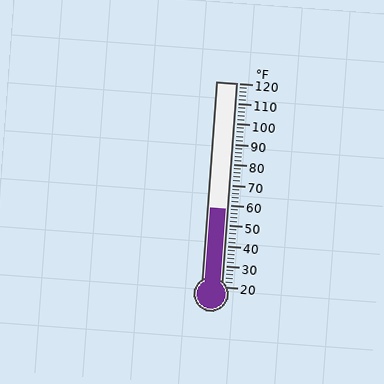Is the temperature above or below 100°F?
The temperature is below 100°F.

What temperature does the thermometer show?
The thermometer shows approximately 58°F.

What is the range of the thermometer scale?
The thermometer scale ranges from 20°F to 120°F.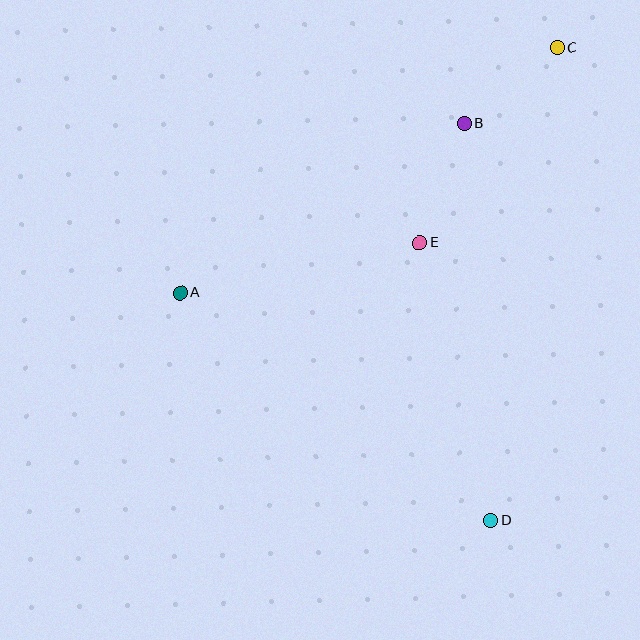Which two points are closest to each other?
Points B and C are closest to each other.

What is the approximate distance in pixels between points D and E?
The distance between D and E is approximately 287 pixels.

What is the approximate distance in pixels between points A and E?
The distance between A and E is approximately 245 pixels.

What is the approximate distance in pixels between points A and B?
The distance between A and B is approximately 330 pixels.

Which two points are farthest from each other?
Points C and D are farthest from each other.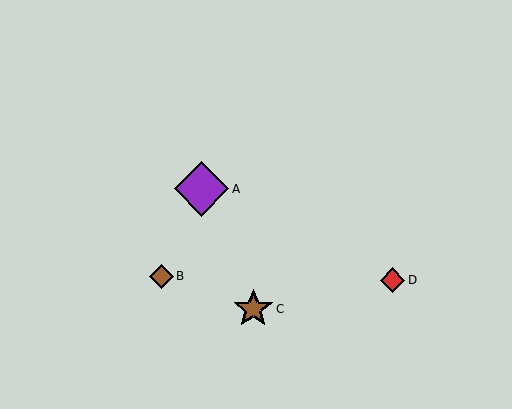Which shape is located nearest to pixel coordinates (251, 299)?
The brown star (labeled C) at (253, 309) is nearest to that location.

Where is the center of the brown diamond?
The center of the brown diamond is at (162, 276).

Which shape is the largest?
The purple diamond (labeled A) is the largest.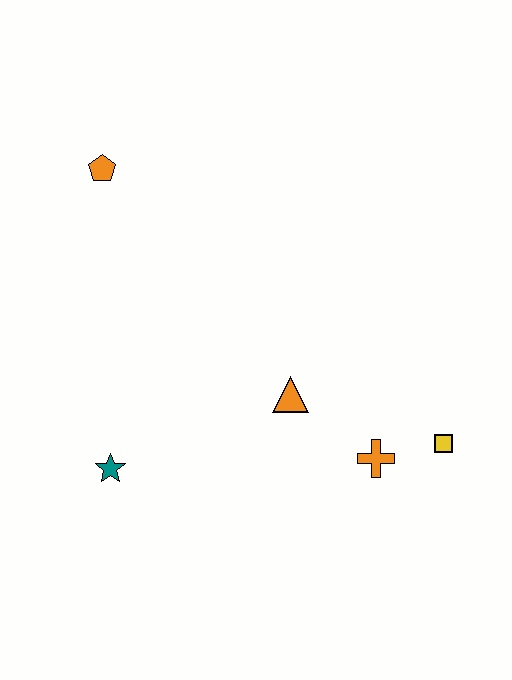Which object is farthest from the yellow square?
The orange pentagon is farthest from the yellow square.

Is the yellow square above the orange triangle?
No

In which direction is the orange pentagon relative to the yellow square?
The orange pentagon is to the left of the yellow square.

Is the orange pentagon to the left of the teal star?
Yes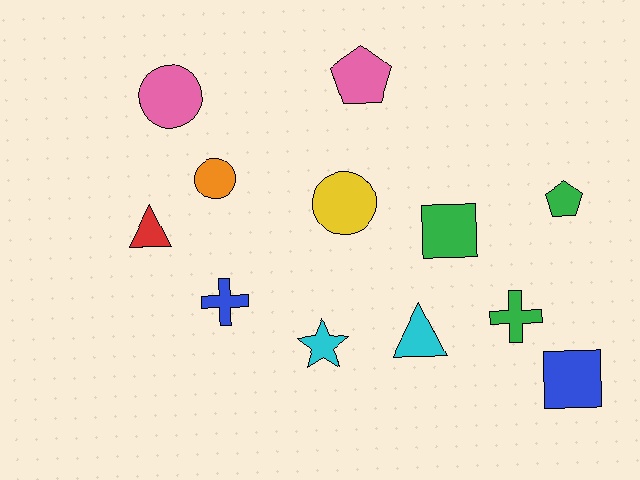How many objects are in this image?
There are 12 objects.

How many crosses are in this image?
There are 2 crosses.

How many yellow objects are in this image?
There is 1 yellow object.